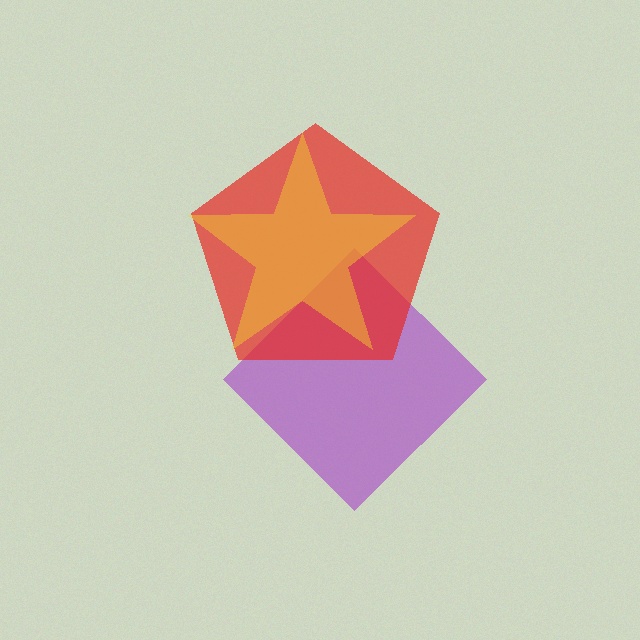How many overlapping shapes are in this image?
There are 3 overlapping shapes in the image.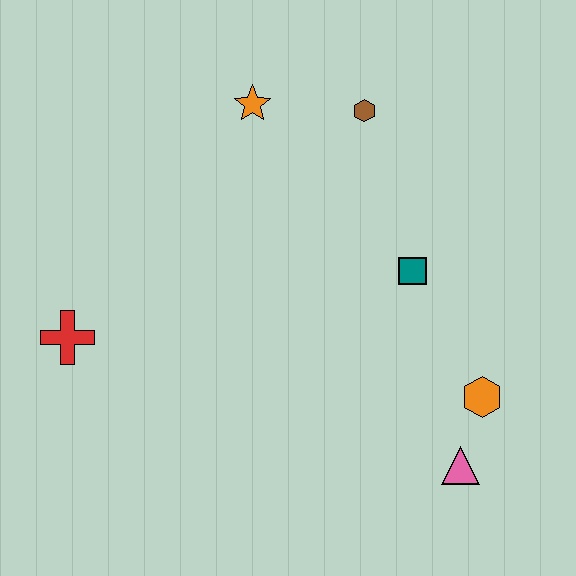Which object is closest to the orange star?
The brown hexagon is closest to the orange star.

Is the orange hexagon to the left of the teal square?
No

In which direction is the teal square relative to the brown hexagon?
The teal square is below the brown hexagon.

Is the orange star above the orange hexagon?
Yes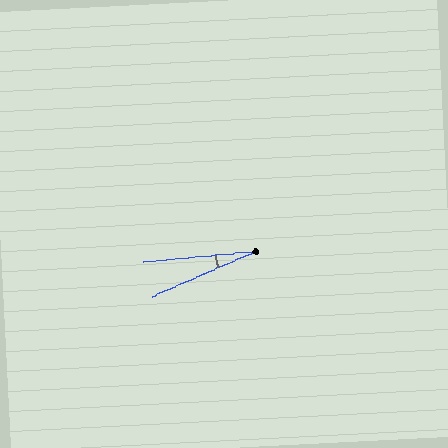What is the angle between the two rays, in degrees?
Approximately 18 degrees.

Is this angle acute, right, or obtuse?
It is acute.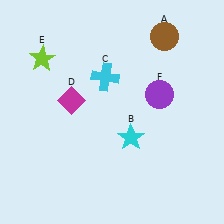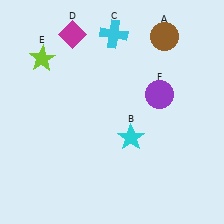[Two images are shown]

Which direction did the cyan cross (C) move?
The cyan cross (C) moved up.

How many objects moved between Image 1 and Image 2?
2 objects moved between the two images.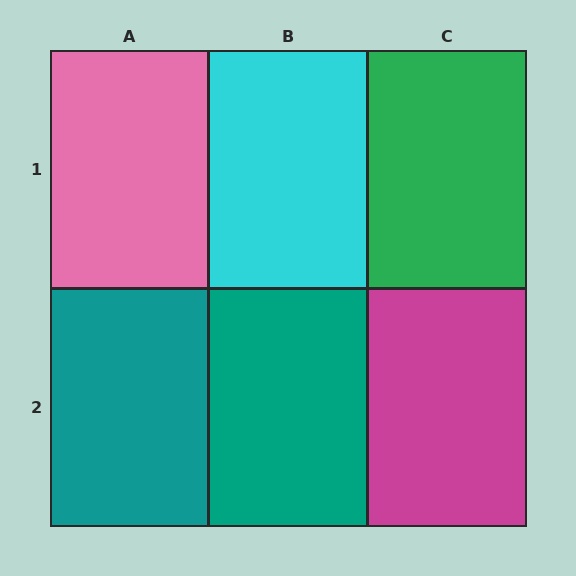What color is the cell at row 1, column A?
Pink.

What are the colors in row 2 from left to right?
Teal, teal, magenta.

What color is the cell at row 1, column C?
Green.